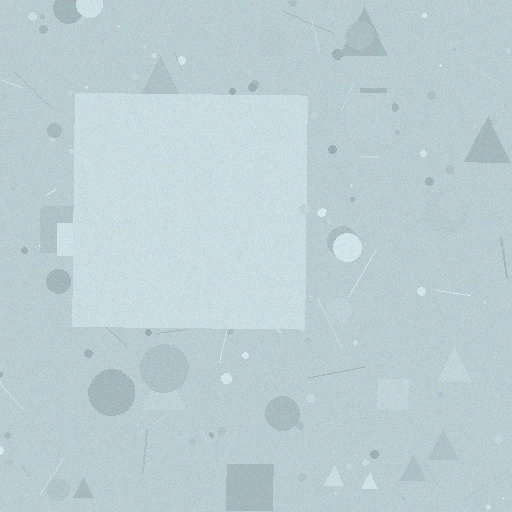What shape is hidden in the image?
A square is hidden in the image.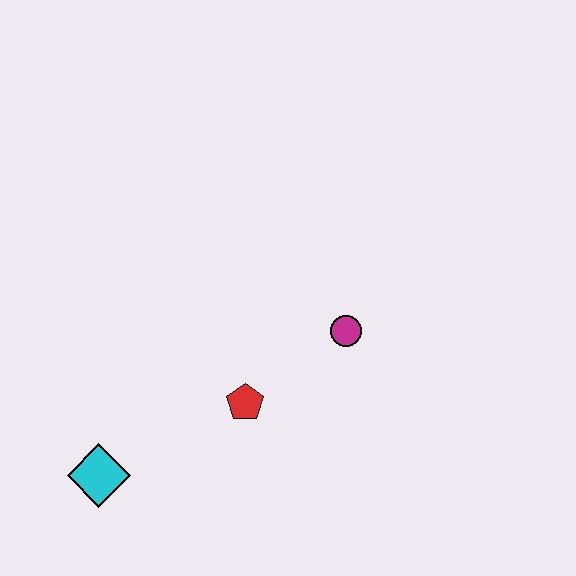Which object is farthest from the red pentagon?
The cyan diamond is farthest from the red pentagon.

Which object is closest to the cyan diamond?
The red pentagon is closest to the cyan diamond.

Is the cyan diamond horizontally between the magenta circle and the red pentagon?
No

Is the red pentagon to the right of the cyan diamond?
Yes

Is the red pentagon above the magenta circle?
No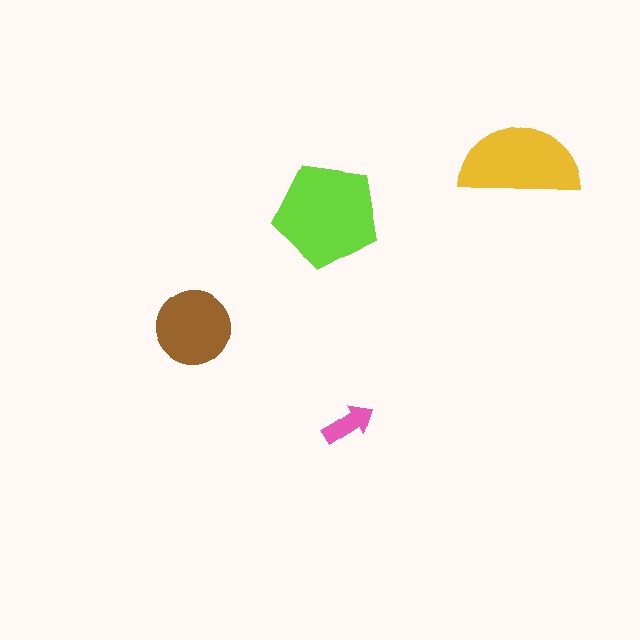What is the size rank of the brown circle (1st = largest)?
3rd.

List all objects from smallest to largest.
The pink arrow, the brown circle, the yellow semicircle, the lime pentagon.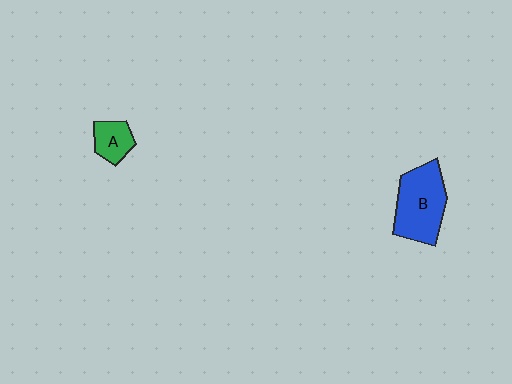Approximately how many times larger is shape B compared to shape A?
Approximately 2.4 times.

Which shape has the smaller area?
Shape A (green).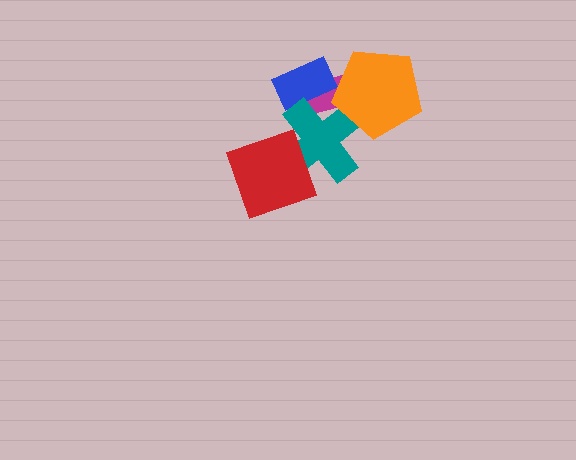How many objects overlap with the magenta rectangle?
3 objects overlap with the magenta rectangle.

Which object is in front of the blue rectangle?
The teal cross is in front of the blue rectangle.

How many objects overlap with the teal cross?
4 objects overlap with the teal cross.